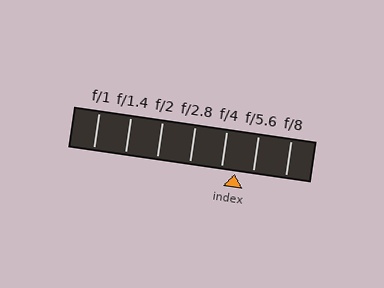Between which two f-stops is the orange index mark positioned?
The index mark is between f/4 and f/5.6.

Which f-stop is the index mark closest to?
The index mark is closest to f/4.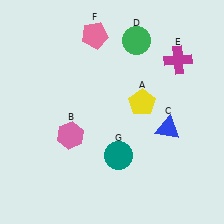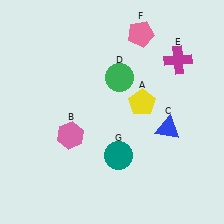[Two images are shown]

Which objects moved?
The objects that moved are: the green circle (D), the pink pentagon (F).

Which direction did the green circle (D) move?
The green circle (D) moved down.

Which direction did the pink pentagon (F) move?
The pink pentagon (F) moved right.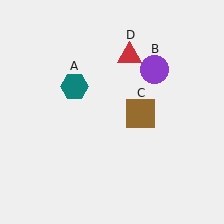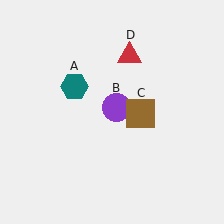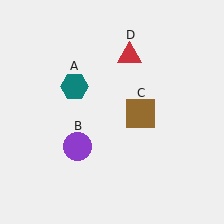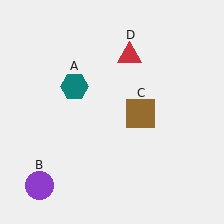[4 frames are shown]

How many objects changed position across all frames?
1 object changed position: purple circle (object B).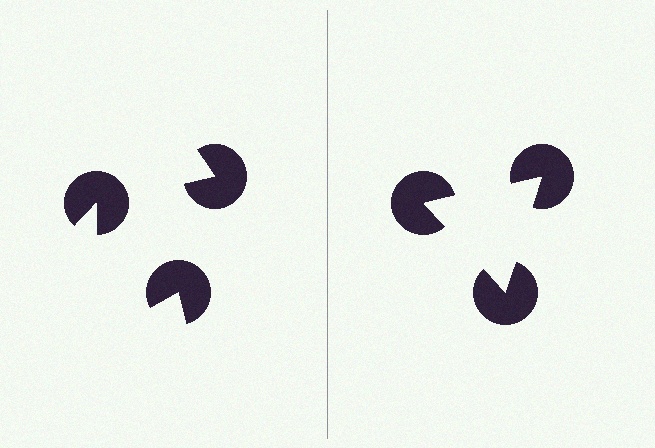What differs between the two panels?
The pac-man discs are positioned identically on both sides; only the wedge orientations differ. On the right they align to a triangle; on the left they are misaligned.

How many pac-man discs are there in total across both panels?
6 — 3 on each side.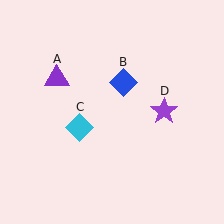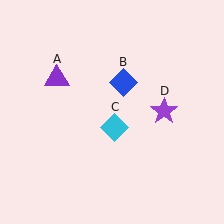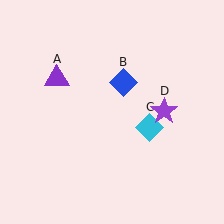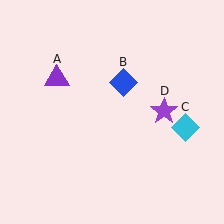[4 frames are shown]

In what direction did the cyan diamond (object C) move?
The cyan diamond (object C) moved right.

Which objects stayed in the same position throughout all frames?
Purple triangle (object A) and blue diamond (object B) and purple star (object D) remained stationary.